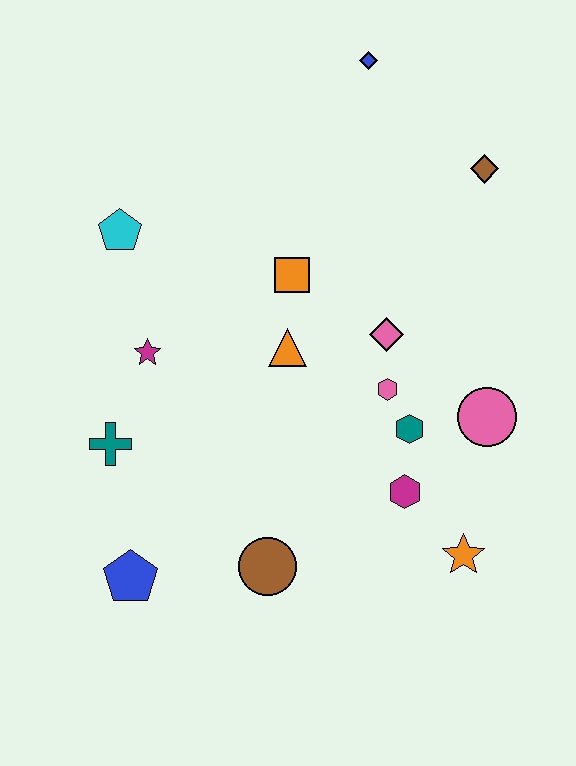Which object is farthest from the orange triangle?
The blue diamond is farthest from the orange triangle.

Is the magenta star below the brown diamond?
Yes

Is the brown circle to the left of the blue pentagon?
No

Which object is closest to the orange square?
The orange triangle is closest to the orange square.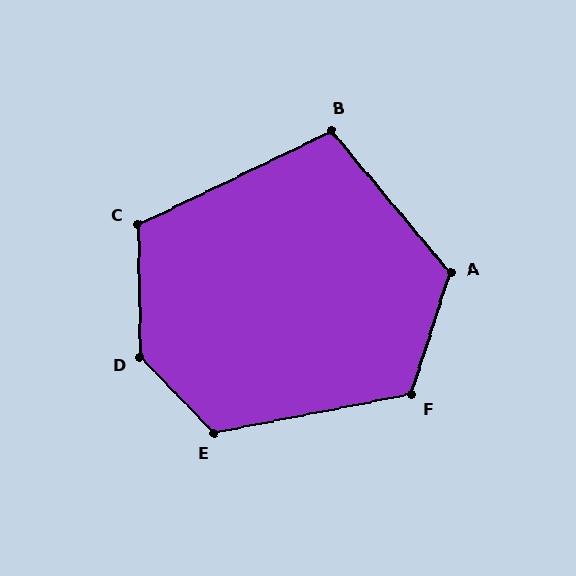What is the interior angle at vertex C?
Approximately 115 degrees (obtuse).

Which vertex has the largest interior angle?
D, at approximately 137 degrees.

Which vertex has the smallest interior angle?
B, at approximately 104 degrees.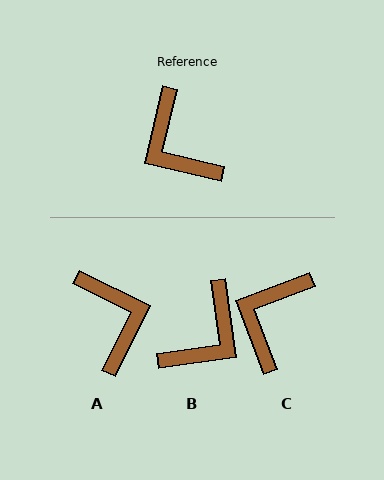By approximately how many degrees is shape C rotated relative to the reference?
Approximately 56 degrees clockwise.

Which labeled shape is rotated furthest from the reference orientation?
A, about 167 degrees away.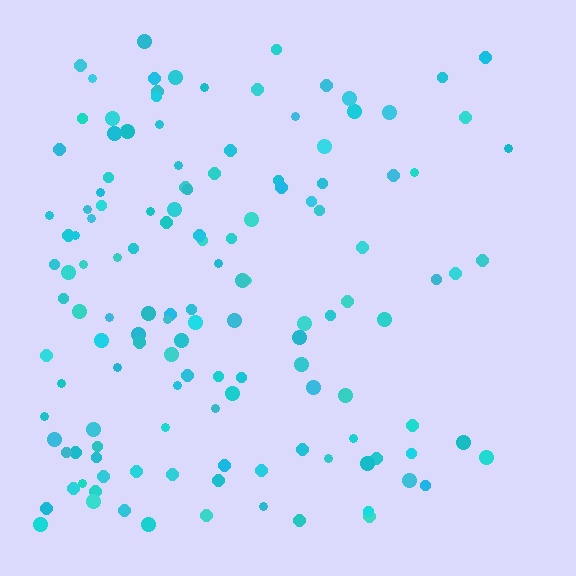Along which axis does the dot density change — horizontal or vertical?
Horizontal.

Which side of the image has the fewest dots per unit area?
The right.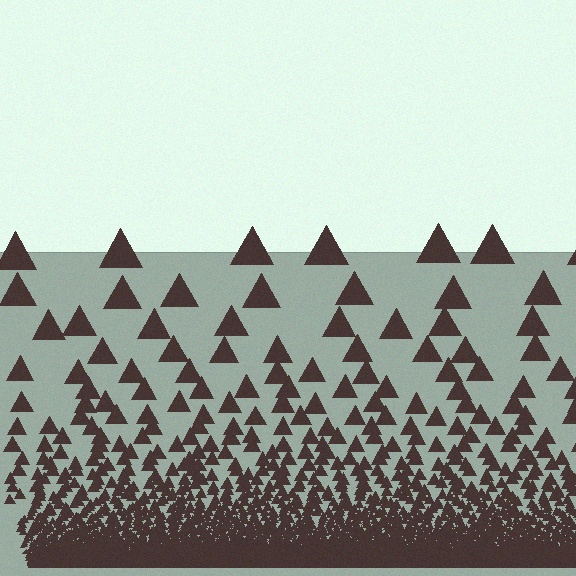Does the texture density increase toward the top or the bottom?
Density increases toward the bottom.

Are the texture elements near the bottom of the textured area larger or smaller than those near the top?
Smaller. The gradient is inverted — elements near the bottom are smaller and denser.